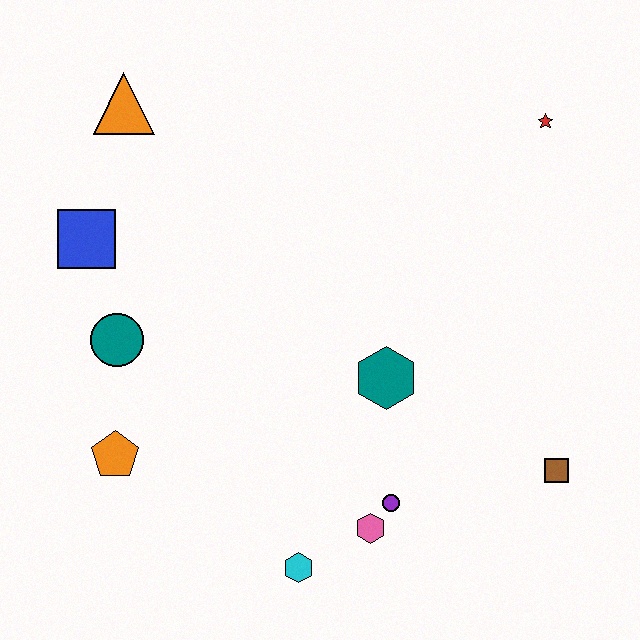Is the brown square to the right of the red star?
Yes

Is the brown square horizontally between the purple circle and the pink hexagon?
No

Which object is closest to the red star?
The teal hexagon is closest to the red star.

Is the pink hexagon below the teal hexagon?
Yes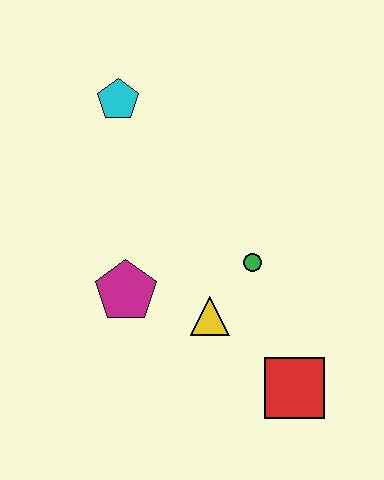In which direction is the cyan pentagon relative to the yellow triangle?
The cyan pentagon is above the yellow triangle.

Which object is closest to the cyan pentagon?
The magenta pentagon is closest to the cyan pentagon.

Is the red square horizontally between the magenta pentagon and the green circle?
No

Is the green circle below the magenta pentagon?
No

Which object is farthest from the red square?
The cyan pentagon is farthest from the red square.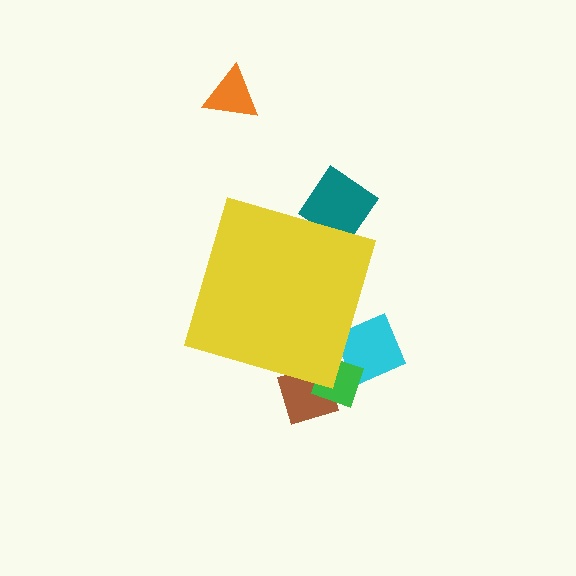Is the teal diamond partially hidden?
Yes, the teal diamond is partially hidden behind the yellow diamond.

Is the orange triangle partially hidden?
No, the orange triangle is fully visible.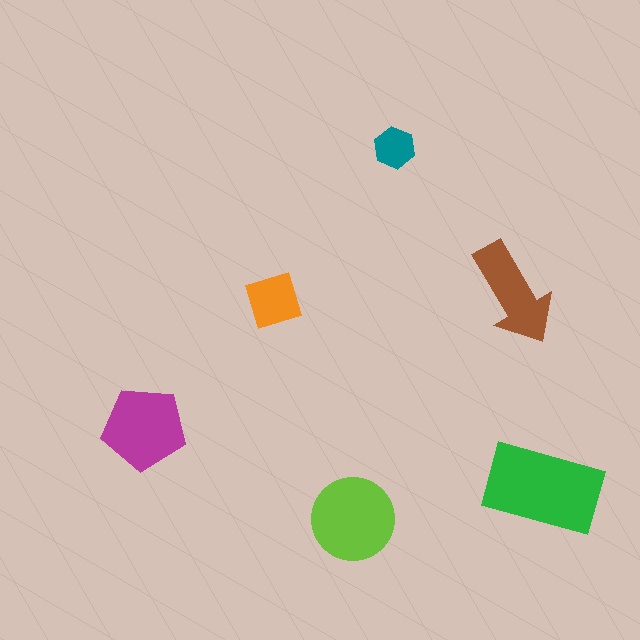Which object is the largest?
The green rectangle.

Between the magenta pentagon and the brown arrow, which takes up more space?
The magenta pentagon.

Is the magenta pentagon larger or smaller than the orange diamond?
Larger.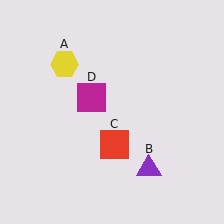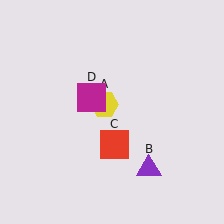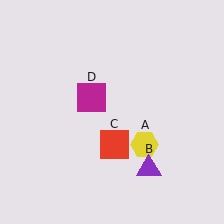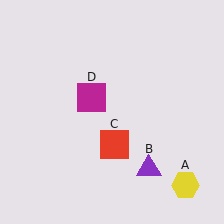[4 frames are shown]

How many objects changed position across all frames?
1 object changed position: yellow hexagon (object A).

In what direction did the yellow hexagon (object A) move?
The yellow hexagon (object A) moved down and to the right.